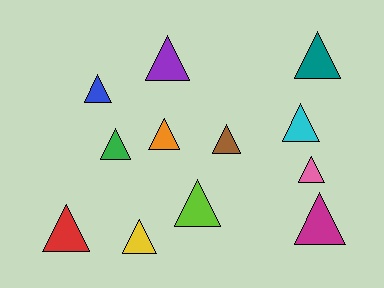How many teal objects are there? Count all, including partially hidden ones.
There is 1 teal object.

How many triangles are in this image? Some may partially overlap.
There are 12 triangles.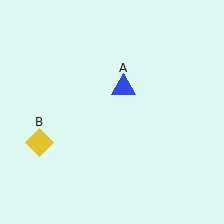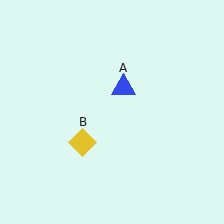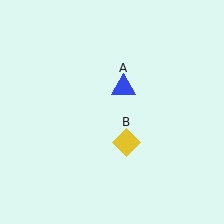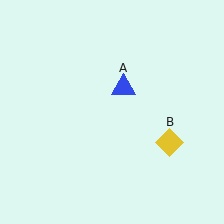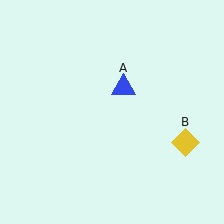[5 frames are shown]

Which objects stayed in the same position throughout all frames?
Blue triangle (object A) remained stationary.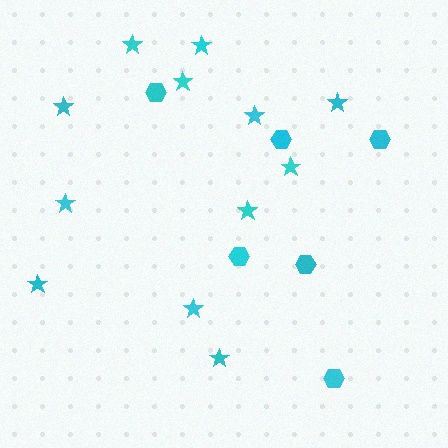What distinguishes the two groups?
There are 2 groups: one group of hexagons (6) and one group of stars (12).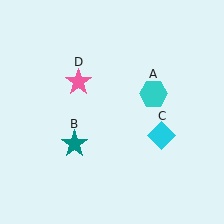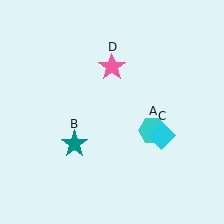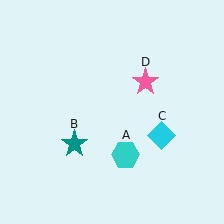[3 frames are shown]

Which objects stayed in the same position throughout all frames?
Teal star (object B) and cyan diamond (object C) remained stationary.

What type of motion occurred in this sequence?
The cyan hexagon (object A), pink star (object D) rotated clockwise around the center of the scene.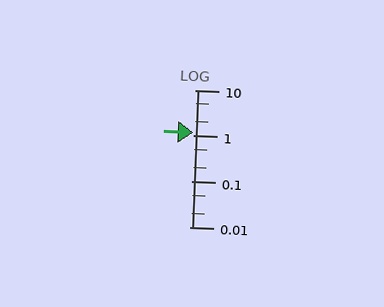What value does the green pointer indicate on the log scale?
The pointer indicates approximately 1.2.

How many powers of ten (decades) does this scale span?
The scale spans 3 decades, from 0.01 to 10.